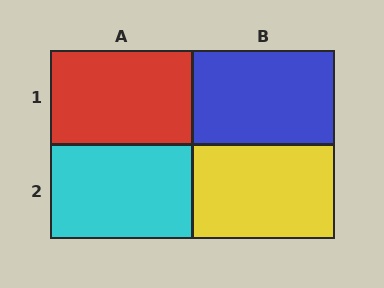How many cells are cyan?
1 cell is cyan.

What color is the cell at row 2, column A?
Cyan.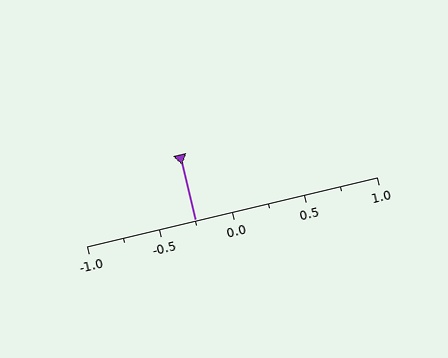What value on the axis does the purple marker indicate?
The marker indicates approximately -0.25.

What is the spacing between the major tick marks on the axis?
The major ticks are spaced 0.5 apart.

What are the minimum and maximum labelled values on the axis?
The axis runs from -1.0 to 1.0.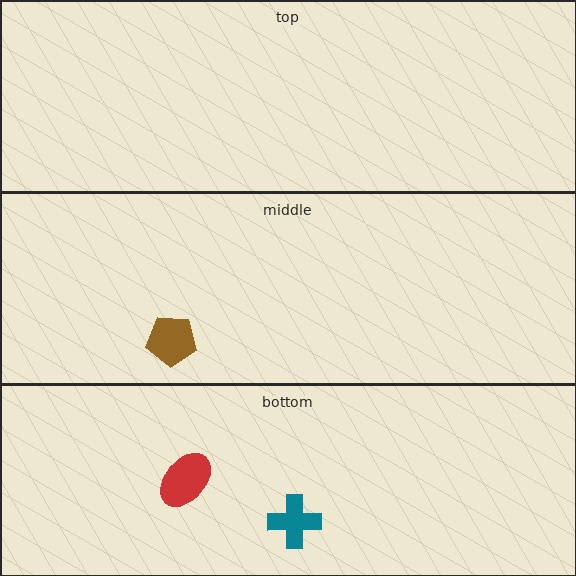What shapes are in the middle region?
The brown pentagon.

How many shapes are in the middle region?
1.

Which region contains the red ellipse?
The bottom region.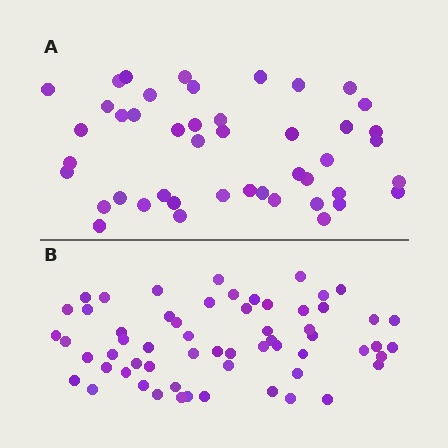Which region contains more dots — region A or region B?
Region B (the bottom region) has more dots.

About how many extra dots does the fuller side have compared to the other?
Region B has approximately 15 more dots than region A.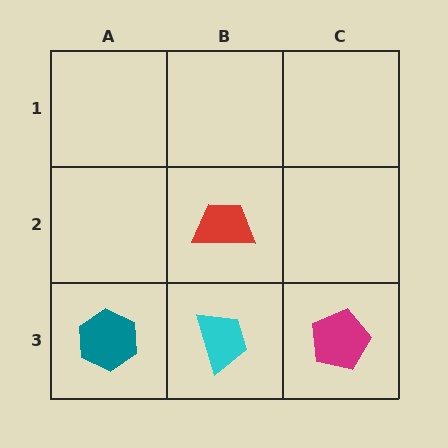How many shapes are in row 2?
1 shape.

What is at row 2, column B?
A red trapezoid.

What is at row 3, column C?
A magenta pentagon.